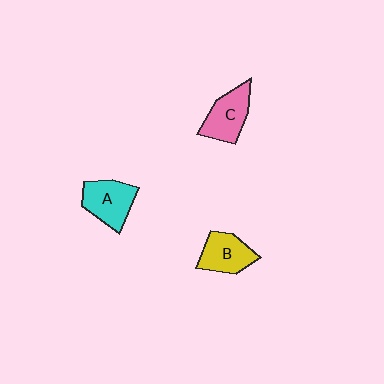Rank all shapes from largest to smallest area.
From largest to smallest: A (cyan), C (pink), B (yellow).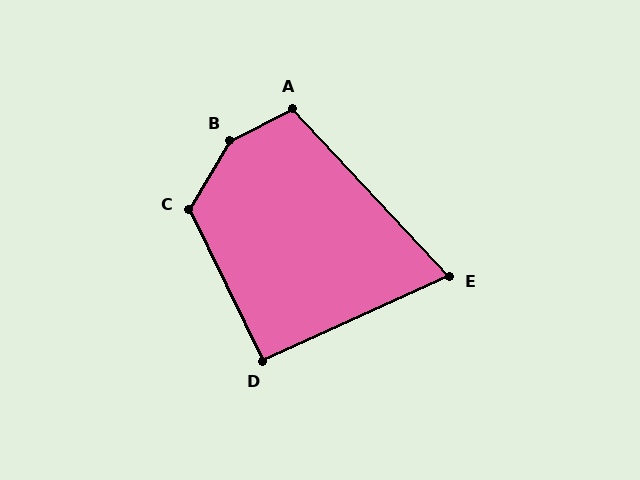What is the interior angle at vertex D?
Approximately 91 degrees (approximately right).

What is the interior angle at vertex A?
Approximately 106 degrees (obtuse).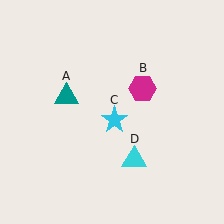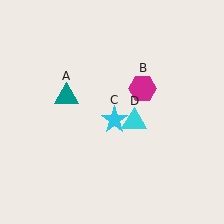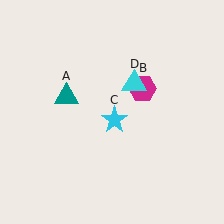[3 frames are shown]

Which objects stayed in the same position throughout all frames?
Teal triangle (object A) and magenta hexagon (object B) and cyan star (object C) remained stationary.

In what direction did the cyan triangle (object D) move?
The cyan triangle (object D) moved up.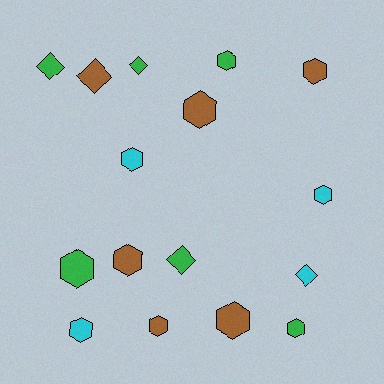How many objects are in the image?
There are 16 objects.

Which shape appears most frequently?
Hexagon, with 11 objects.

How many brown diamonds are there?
There is 1 brown diamond.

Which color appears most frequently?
Green, with 6 objects.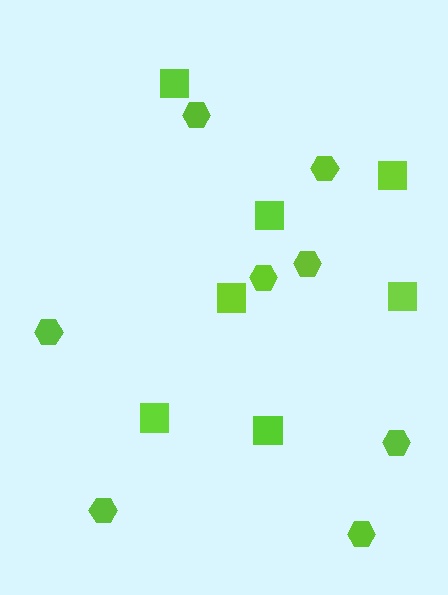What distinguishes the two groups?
There are 2 groups: one group of hexagons (8) and one group of squares (7).